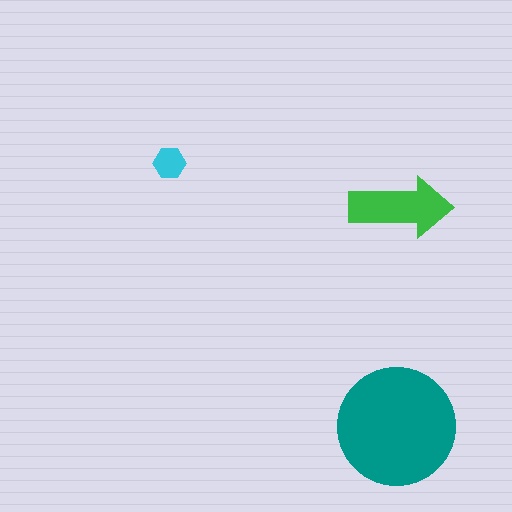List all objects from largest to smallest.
The teal circle, the green arrow, the cyan hexagon.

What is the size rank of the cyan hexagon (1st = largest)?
3rd.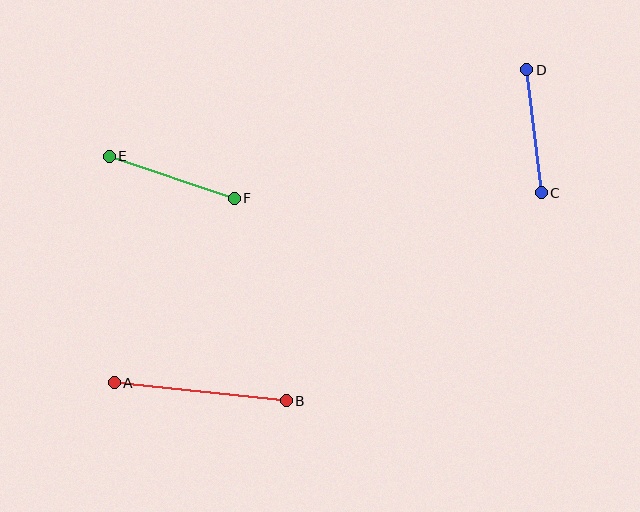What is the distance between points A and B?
The distance is approximately 173 pixels.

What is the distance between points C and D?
The distance is approximately 124 pixels.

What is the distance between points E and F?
The distance is approximately 132 pixels.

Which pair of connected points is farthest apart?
Points A and B are farthest apart.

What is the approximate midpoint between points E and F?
The midpoint is at approximately (172, 177) pixels.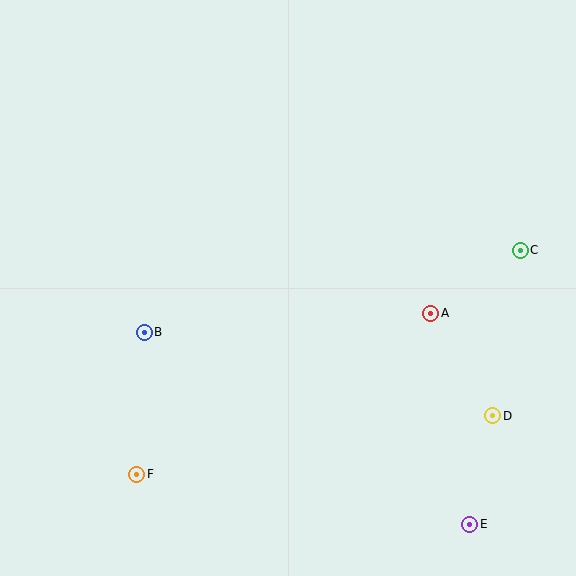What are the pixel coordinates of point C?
Point C is at (520, 250).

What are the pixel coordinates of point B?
Point B is at (144, 332).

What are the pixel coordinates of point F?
Point F is at (137, 474).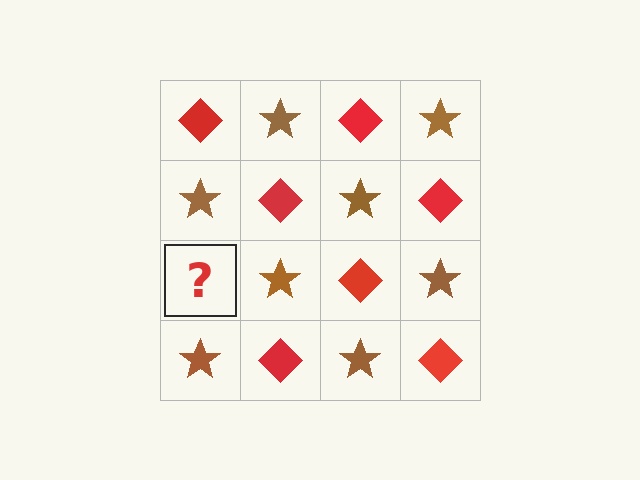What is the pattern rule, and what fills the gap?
The rule is that it alternates red diamond and brown star in a checkerboard pattern. The gap should be filled with a red diamond.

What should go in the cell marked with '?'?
The missing cell should contain a red diamond.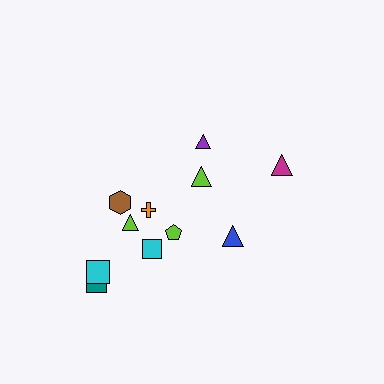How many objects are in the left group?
There are 7 objects.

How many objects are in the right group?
There are 4 objects.